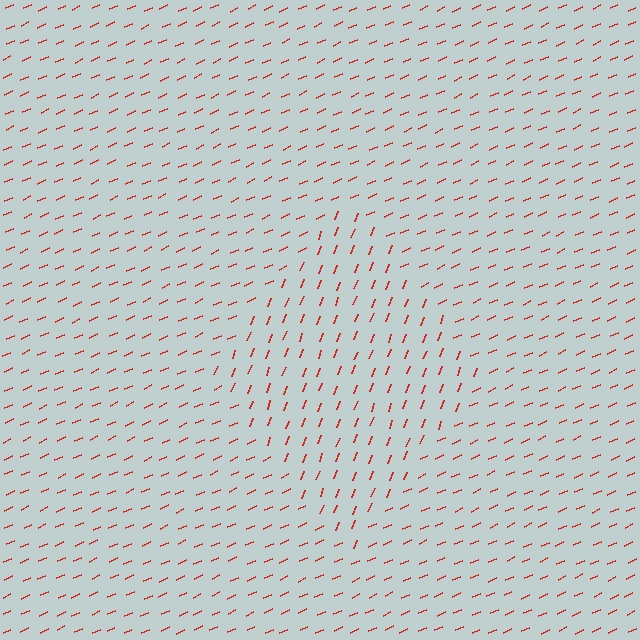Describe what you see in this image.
The image is filled with small red line segments. A diamond region in the image has lines oriented differently from the surrounding lines, creating a visible texture boundary.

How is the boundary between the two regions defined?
The boundary is defined purely by a change in line orientation (approximately 45 degrees difference). All lines are the same color and thickness.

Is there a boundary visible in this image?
Yes, there is a texture boundary formed by a change in line orientation.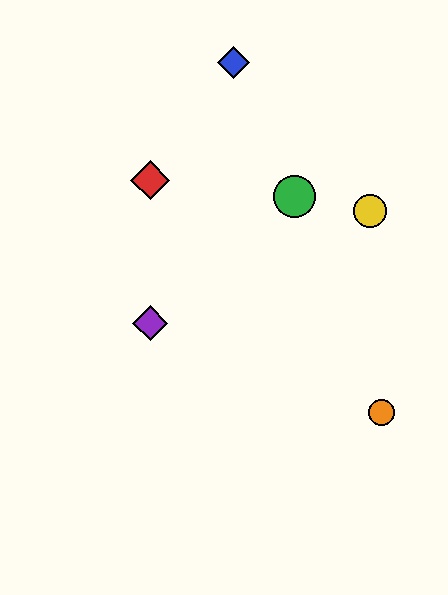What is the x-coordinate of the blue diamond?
The blue diamond is at x≈233.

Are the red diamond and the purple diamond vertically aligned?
Yes, both are at x≈150.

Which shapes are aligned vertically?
The red diamond, the purple diamond are aligned vertically.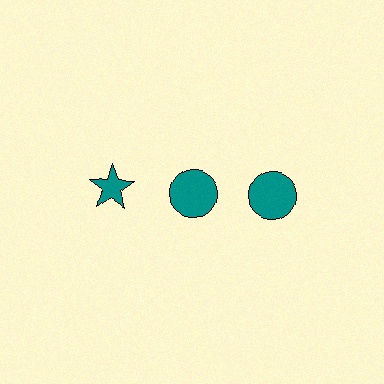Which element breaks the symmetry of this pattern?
The teal star in the top row, leftmost column breaks the symmetry. All other shapes are teal circles.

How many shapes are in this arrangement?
There are 3 shapes arranged in a grid pattern.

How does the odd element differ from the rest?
It has a different shape: star instead of circle.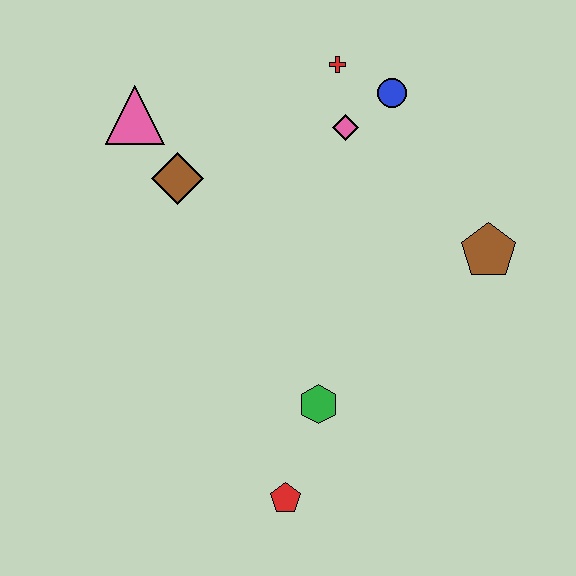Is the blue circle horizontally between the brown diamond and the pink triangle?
No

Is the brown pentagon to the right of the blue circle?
Yes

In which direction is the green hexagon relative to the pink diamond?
The green hexagon is below the pink diamond.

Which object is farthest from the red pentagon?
The red cross is farthest from the red pentagon.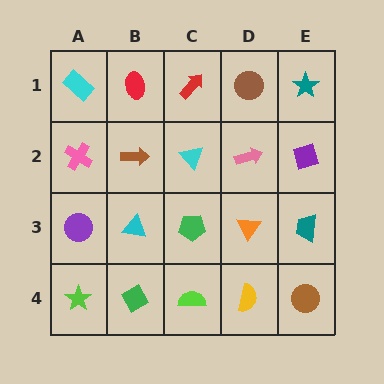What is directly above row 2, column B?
A red ellipse.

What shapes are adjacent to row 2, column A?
A cyan rectangle (row 1, column A), a purple circle (row 3, column A), a brown arrow (row 2, column B).